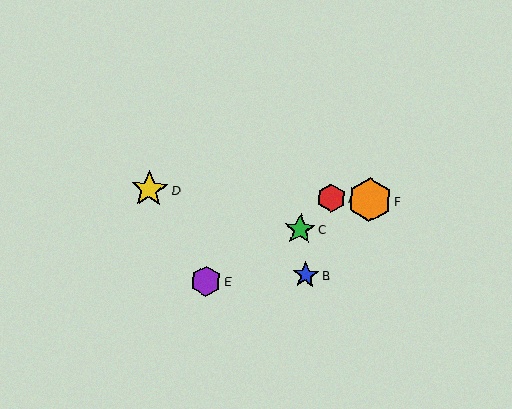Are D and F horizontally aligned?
Yes, both are at y≈190.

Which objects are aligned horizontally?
Objects A, D, F are aligned horizontally.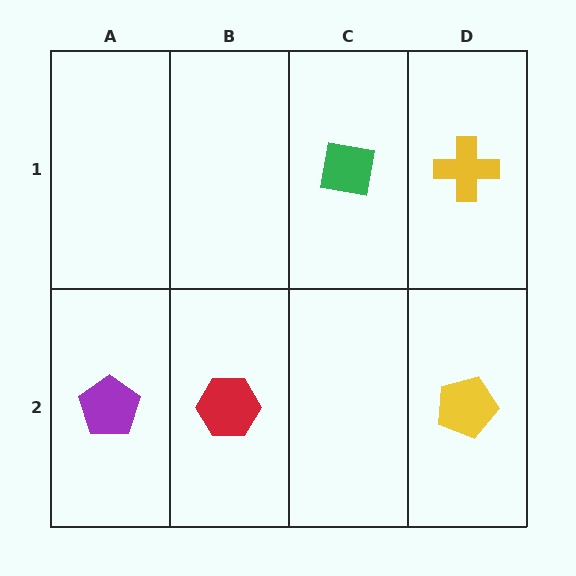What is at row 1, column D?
A yellow cross.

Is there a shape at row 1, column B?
No, that cell is empty.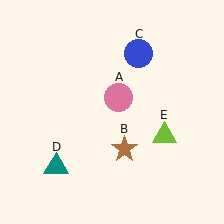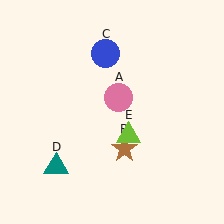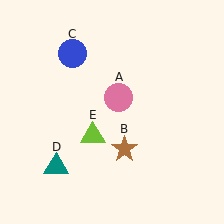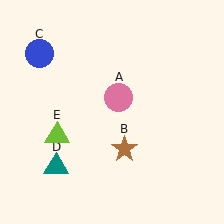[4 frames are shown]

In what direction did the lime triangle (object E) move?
The lime triangle (object E) moved left.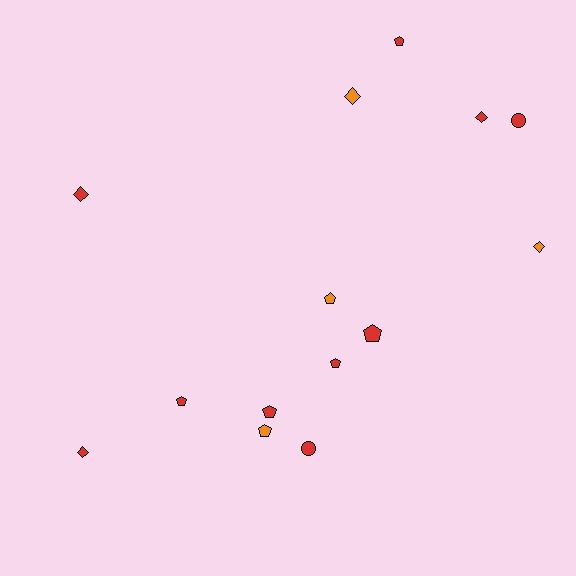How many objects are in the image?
There are 14 objects.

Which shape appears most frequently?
Pentagon, with 7 objects.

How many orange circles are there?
There are no orange circles.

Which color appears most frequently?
Red, with 10 objects.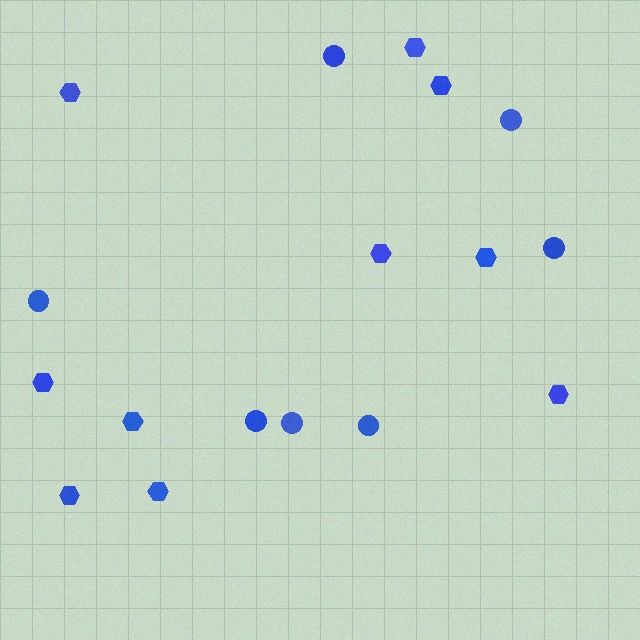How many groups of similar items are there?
There are 2 groups: one group of circles (7) and one group of hexagons (10).